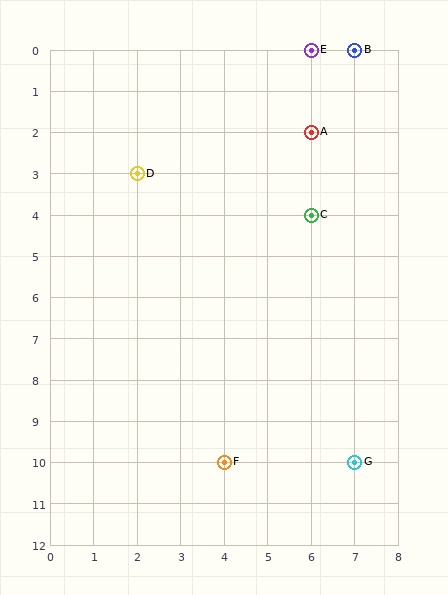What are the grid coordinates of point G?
Point G is at grid coordinates (7, 10).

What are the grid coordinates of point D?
Point D is at grid coordinates (2, 3).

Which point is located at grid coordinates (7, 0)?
Point B is at (7, 0).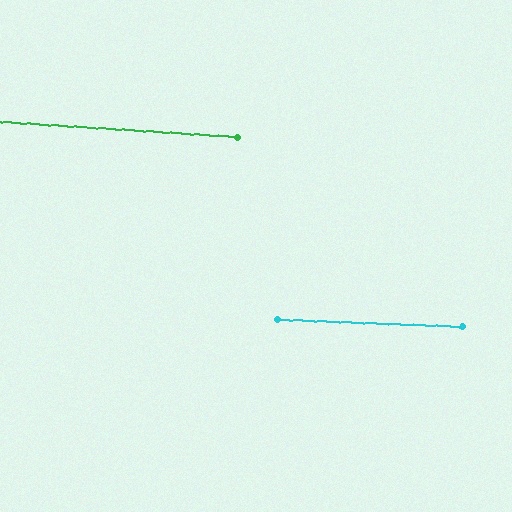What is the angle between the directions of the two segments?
Approximately 1 degree.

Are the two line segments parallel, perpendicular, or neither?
Parallel — their directions differ by only 1.3°.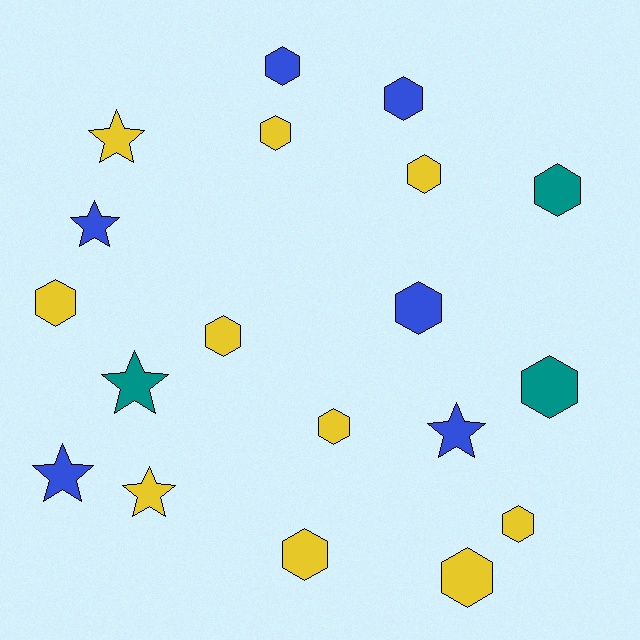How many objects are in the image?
There are 19 objects.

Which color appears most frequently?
Yellow, with 10 objects.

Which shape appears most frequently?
Hexagon, with 13 objects.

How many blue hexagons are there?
There are 3 blue hexagons.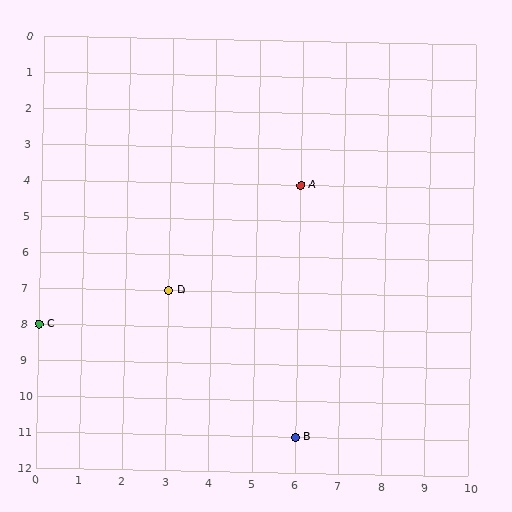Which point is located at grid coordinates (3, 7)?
Point D is at (3, 7).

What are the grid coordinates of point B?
Point B is at grid coordinates (6, 11).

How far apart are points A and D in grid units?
Points A and D are 3 columns and 3 rows apart (about 4.2 grid units diagonally).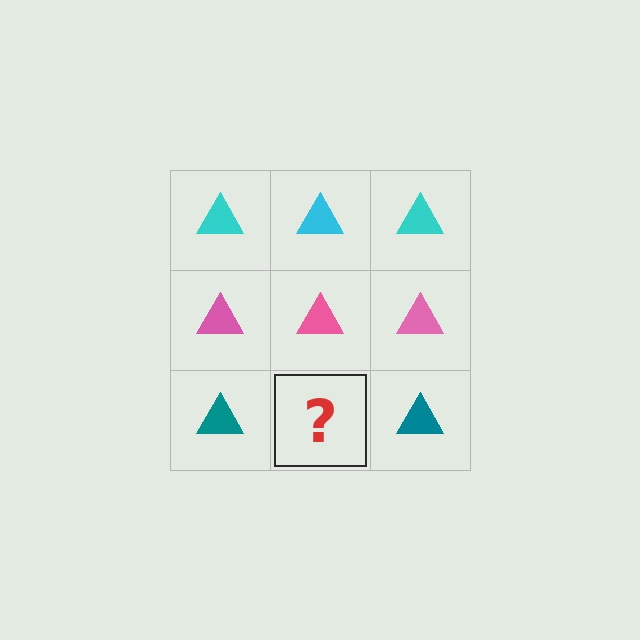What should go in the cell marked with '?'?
The missing cell should contain a teal triangle.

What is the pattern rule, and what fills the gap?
The rule is that each row has a consistent color. The gap should be filled with a teal triangle.